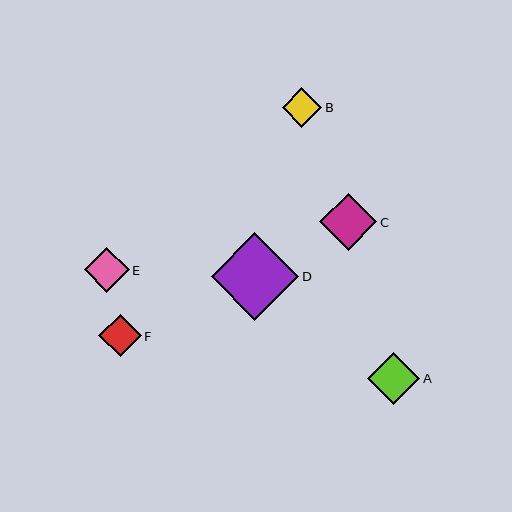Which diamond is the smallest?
Diamond B is the smallest with a size of approximately 40 pixels.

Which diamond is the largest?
Diamond D is the largest with a size of approximately 87 pixels.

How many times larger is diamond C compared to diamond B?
Diamond C is approximately 1.4 times the size of diamond B.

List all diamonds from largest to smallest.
From largest to smallest: D, C, A, E, F, B.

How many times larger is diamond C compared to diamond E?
Diamond C is approximately 1.3 times the size of diamond E.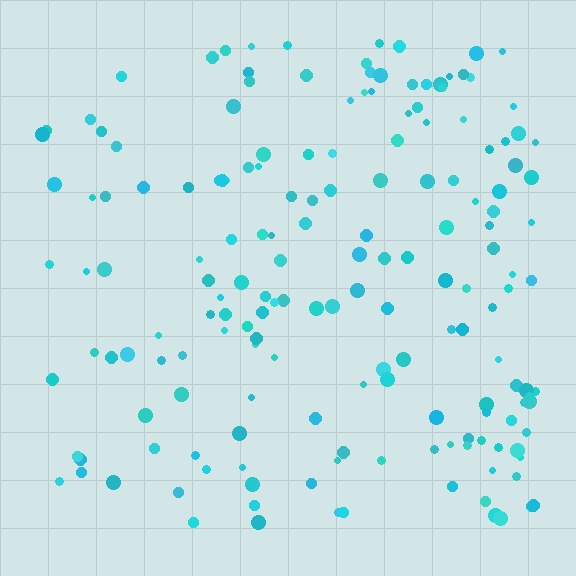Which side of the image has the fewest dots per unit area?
The left.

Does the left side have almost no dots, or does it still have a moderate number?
Still a moderate number, just noticeably fewer than the right.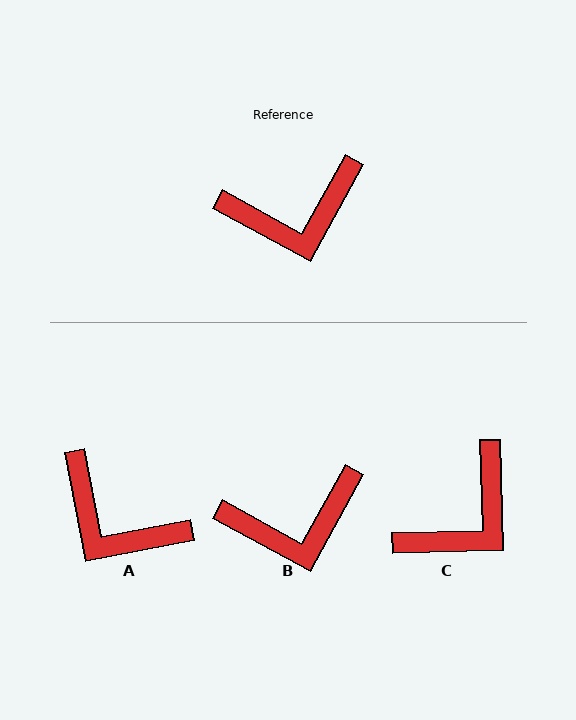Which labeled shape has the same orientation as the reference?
B.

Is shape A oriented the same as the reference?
No, it is off by about 50 degrees.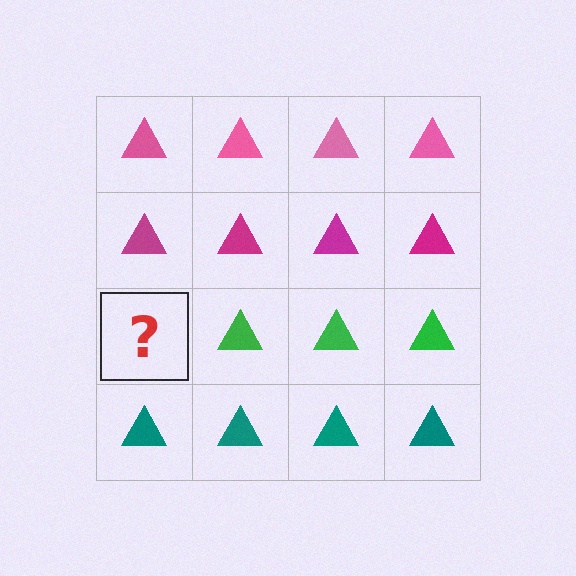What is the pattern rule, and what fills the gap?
The rule is that each row has a consistent color. The gap should be filled with a green triangle.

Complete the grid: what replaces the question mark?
The question mark should be replaced with a green triangle.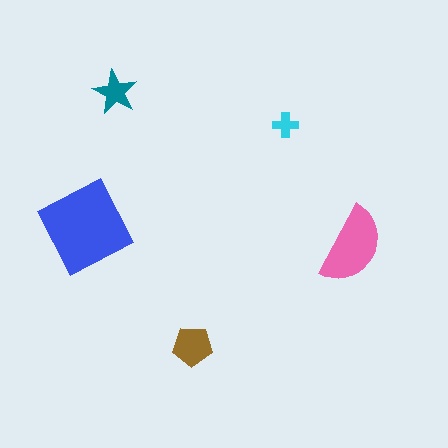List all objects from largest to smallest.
The blue square, the pink semicircle, the brown pentagon, the teal star, the cyan cross.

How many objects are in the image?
There are 5 objects in the image.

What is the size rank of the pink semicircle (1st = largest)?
2nd.